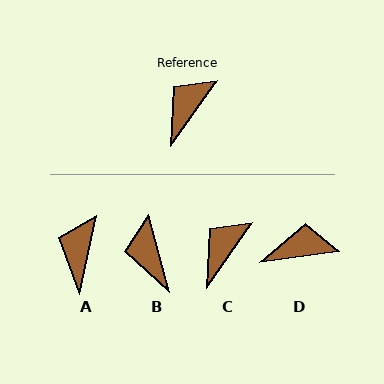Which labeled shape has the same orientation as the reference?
C.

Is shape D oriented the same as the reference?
No, it is off by about 47 degrees.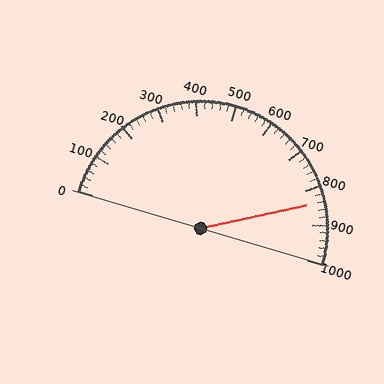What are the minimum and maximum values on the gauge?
The gauge ranges from 0 to 1000.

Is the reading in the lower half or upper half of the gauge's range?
The reading is in the upper half of the range (0 to 1000).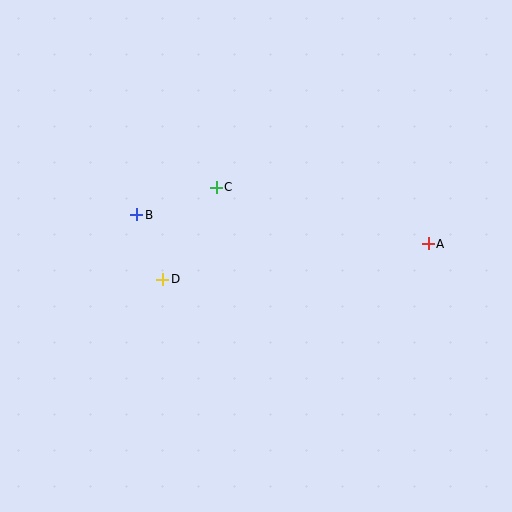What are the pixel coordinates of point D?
Point D is at (163, 279).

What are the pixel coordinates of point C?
Point C is at (216, 187).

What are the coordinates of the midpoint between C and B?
The midpoint between C and B is at (177, 201).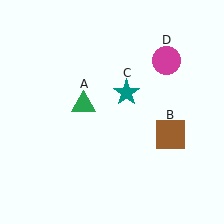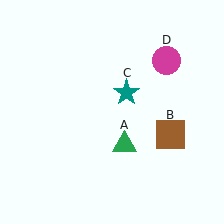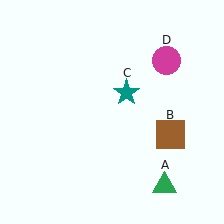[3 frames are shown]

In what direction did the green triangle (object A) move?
The green triangle (object A) moved down and to the right.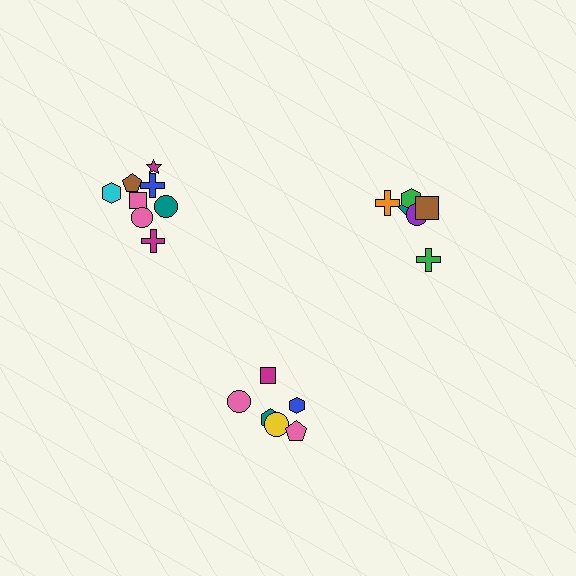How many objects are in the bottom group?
There are 6 objects.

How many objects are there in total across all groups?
There are 20 objects.